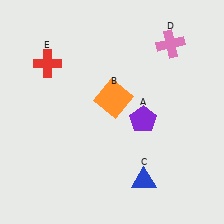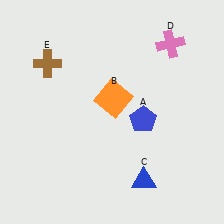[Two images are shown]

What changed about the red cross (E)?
In Image 1, E is red. In Image 2, it changed to brown.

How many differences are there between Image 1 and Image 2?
There are 2 differences between the two images.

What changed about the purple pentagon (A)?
In Image 1, A is purple. In Image 2, it changed to blue.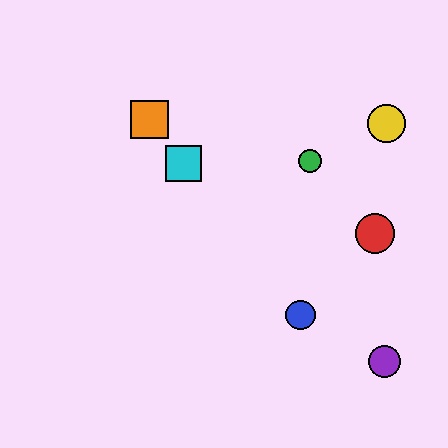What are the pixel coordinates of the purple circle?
The purple circle is at (384, 362).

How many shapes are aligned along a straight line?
3 shapes (the blue circle, the orange square, the cyan square) are aligned along a straight line.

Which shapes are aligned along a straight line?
The blue circle, the orange square, the cyan square are aligned along a straight line.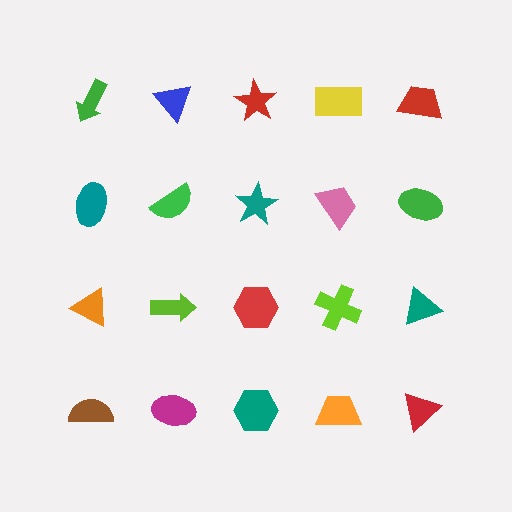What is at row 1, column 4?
A yellow rectangle.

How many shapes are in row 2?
5 shapes.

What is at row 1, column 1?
A green arrow.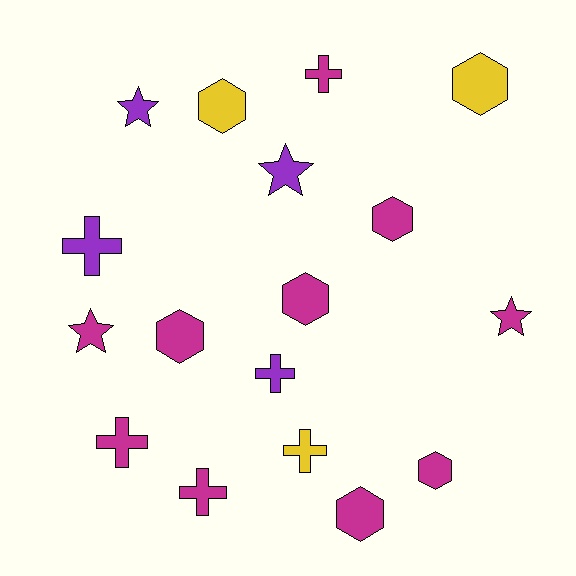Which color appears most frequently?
Magenta, with 10 objects.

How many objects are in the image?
There are 17 objects.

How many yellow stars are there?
There are no yellow stars.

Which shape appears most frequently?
Hexagon, with 7 objects.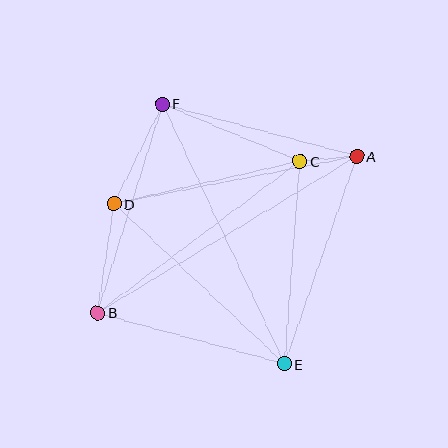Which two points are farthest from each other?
Points A and B are farthest from each other.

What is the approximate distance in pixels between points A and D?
The distance between A and D is approximately 247 pixels.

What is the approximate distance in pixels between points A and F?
The distance between A and F is approximately 201 pixels.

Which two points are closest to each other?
Points A and C are closest to each other.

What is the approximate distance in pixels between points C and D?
The distance between C and D is approximately 191 pixels.